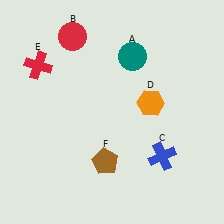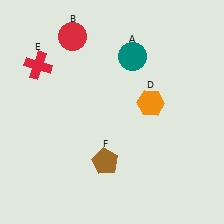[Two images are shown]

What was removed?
The blue cross (C) was removed in Image 2.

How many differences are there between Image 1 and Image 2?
There is 1 difference between the two images.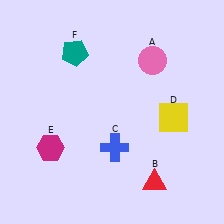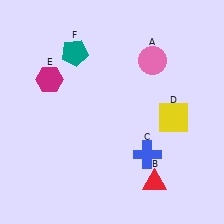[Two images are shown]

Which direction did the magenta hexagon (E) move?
The magenta hexagon (E) moved up.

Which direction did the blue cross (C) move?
The blue cross (C) moved right.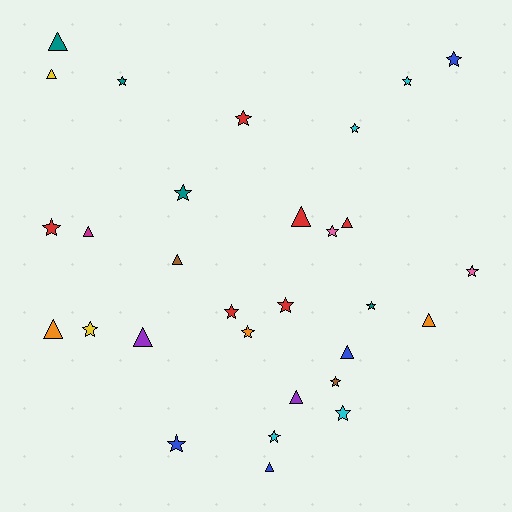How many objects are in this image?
There are 30 objects.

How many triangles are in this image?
There are 12 triangles.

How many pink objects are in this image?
There are 2 pink objects.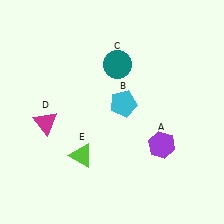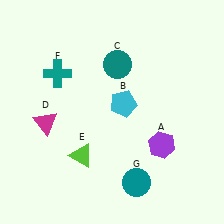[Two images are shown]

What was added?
A teal cross (F), a teal circle (G) were added in Image 2.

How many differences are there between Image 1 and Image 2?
There are 2 differences between the two images.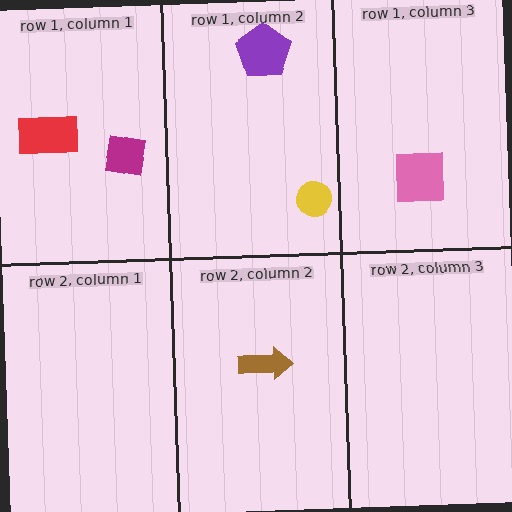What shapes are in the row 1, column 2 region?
The yellow circle, the purple pentagon.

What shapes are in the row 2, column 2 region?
The brown arrow.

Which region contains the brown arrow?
The row 2, column 2 region.